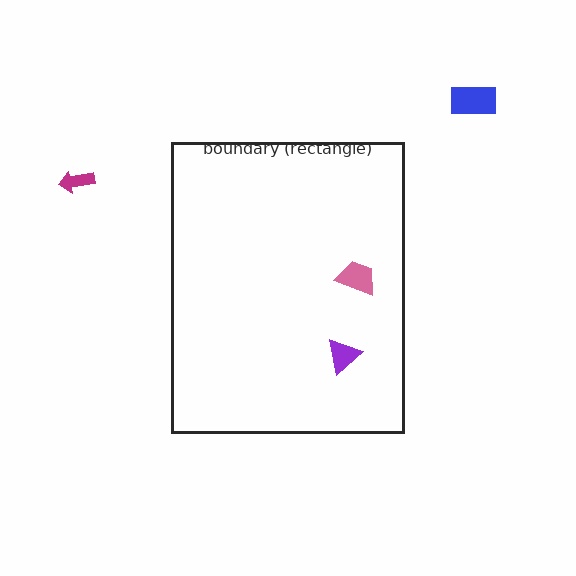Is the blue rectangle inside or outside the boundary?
Outside.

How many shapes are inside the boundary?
2 inside, 2 outside.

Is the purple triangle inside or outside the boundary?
Inside.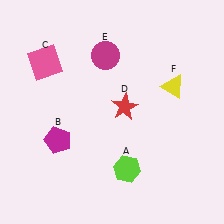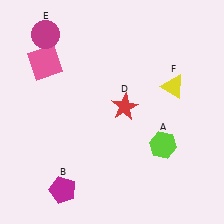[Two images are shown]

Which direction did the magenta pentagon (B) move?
The magenta pentagon (B) moved down.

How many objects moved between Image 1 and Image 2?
3 objects moved between the two images.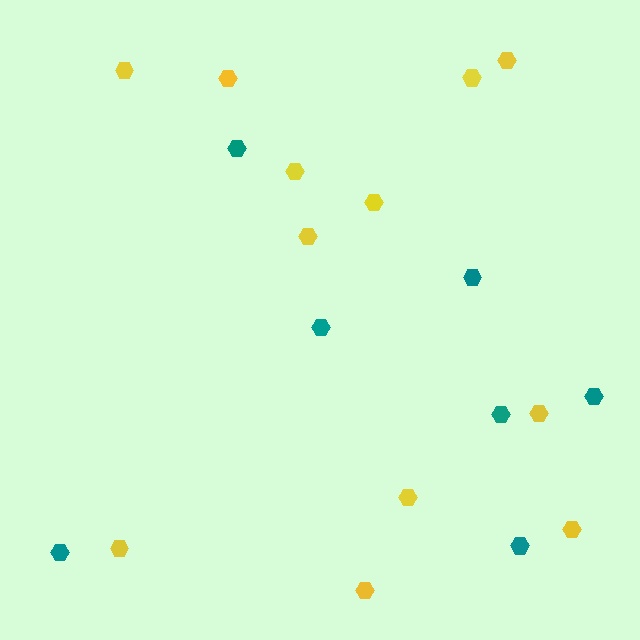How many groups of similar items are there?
There are 2 groups: one group of teal hexagons (7) and one group of yellow hexagons (12).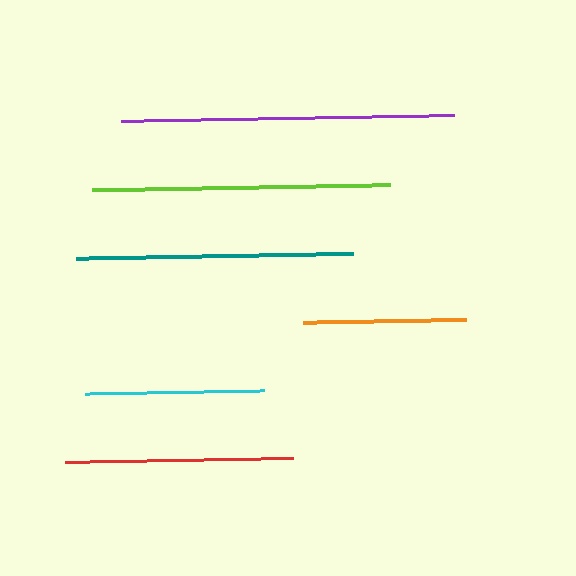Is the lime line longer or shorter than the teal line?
The lime line is longer than the teal line.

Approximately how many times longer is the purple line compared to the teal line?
The purple line is approximately 1.2 times the length of the teal line.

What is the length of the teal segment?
The teal segment is approximately 277 pixels long.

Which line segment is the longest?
The purple line is the longest at approximately 333 pixels.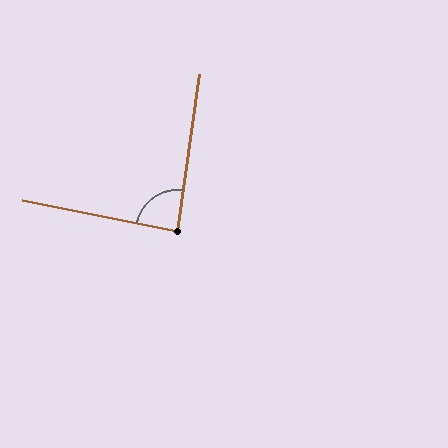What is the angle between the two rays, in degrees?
Approximately 86 degrees.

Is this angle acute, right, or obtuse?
It is approximately a right angle.